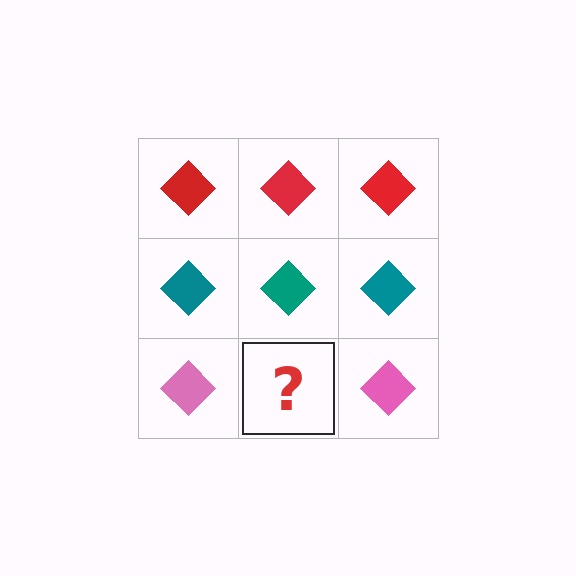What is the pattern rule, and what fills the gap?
The rule is that each row has a consistent color. The gap should be filled with a pink diamond.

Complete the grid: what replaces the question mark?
The question mark should be replaced with a pink diamond.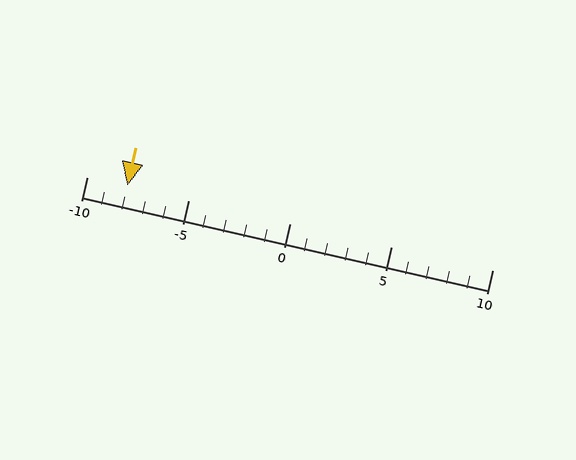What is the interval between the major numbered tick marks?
The major tick marks are spaced 5 units apart.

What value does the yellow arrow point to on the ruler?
The yellow arrow points to approximately -8.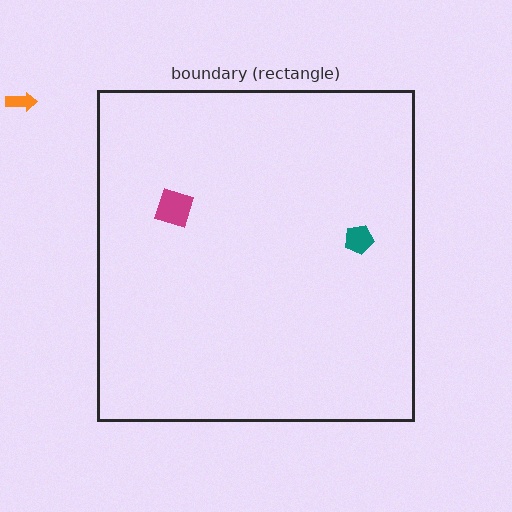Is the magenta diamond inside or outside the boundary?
Inside.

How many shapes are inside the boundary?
2 inside, 1 outside.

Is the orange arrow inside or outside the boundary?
Outside.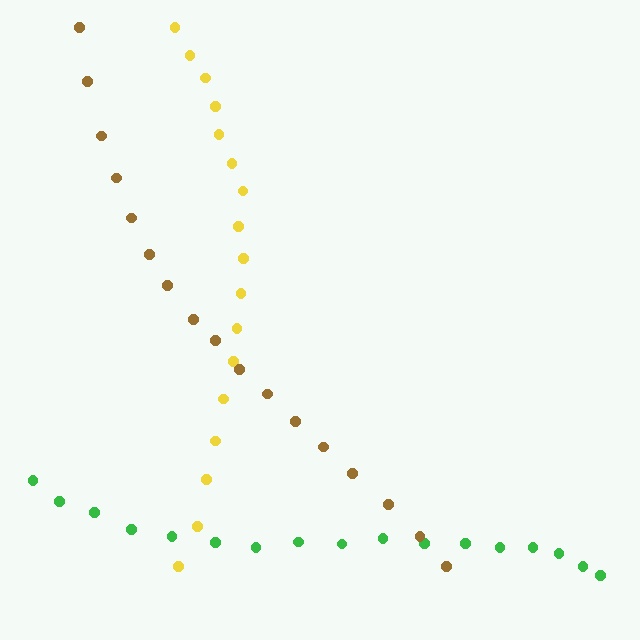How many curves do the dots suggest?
There are 3 distinct paths.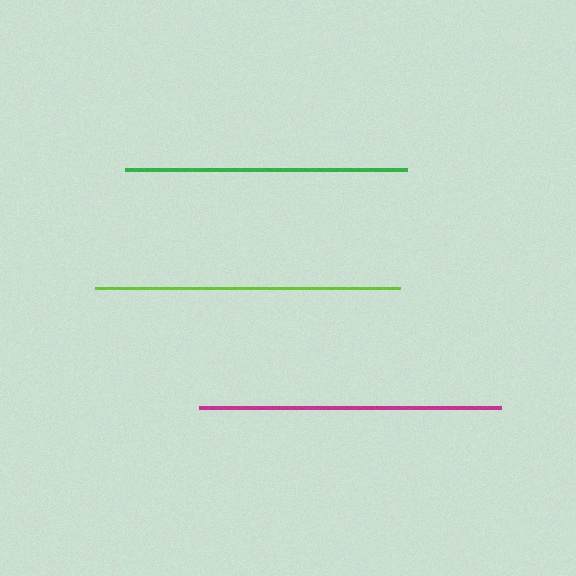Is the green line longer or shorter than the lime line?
The lime line is longer than the green line.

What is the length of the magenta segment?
The magenta segment is approximately 302 pixels long.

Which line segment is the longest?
The lime line is the longest at approximately 305 pixels.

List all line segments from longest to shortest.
From longest to shortest: lime, magenta, green.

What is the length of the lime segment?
The lime segment is approximately 305 pixels long.